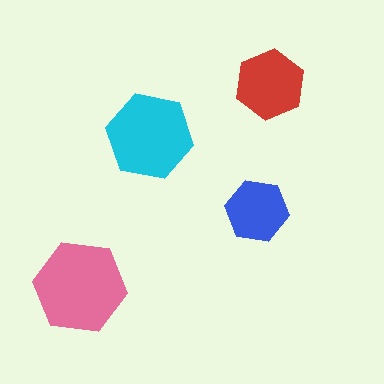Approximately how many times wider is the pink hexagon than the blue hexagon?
About 1.5 times wider.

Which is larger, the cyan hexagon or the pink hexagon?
The pink one.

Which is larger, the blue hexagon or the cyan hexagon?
The cyan one.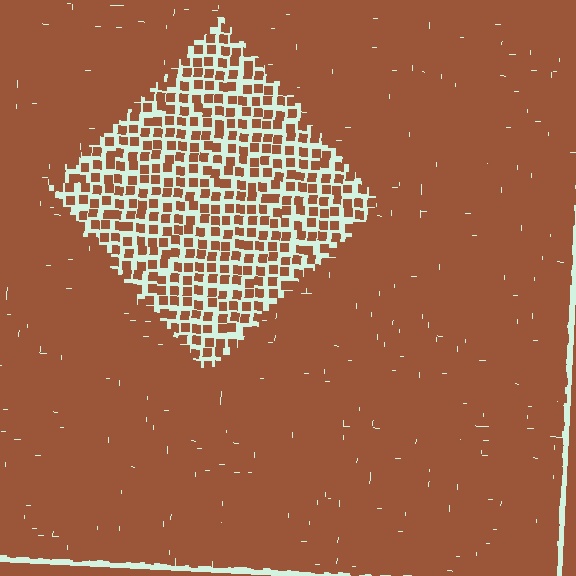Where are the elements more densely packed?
The elements are more densely packed outside the diamond boundary.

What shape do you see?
I see a diamond.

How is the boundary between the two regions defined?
The boundary is defined by a change in element density (approximately 2.7x ratio). All elements are the same color, size, and shape.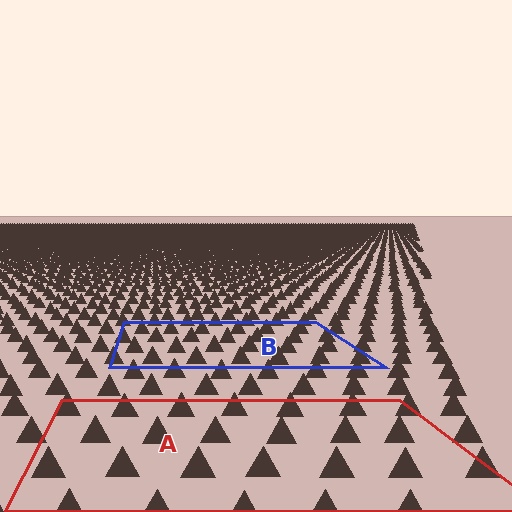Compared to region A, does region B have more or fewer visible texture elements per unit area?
Region B has more texture elements per unit area — they are packed more densely because it is farther away.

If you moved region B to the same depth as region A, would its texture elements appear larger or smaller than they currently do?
They would appear larger. At a closer depth, the same texture elements are projected at a bigger on-screen size.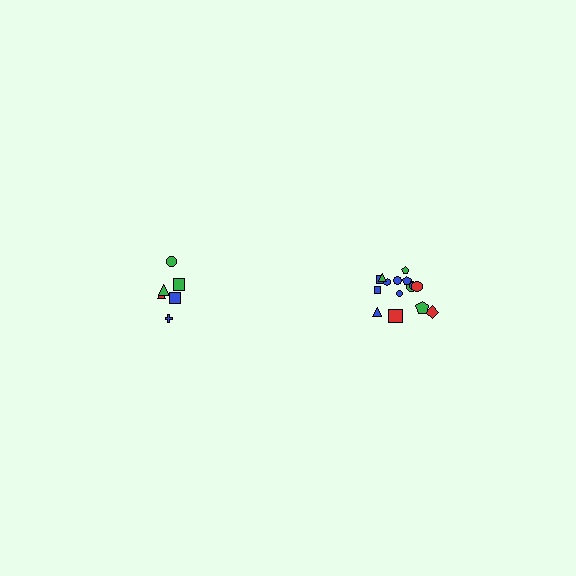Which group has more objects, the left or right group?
The right group.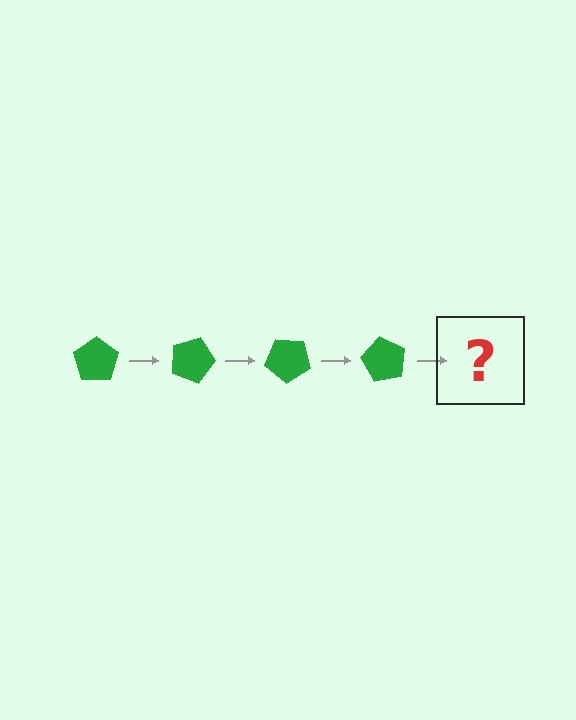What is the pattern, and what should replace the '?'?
The pattern is that the pentagon rotates 20 degrees each step. The '?' should be a green pentagon rotated 80 degrees.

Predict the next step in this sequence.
The next step is a green pentagon rotated 80 degrees.